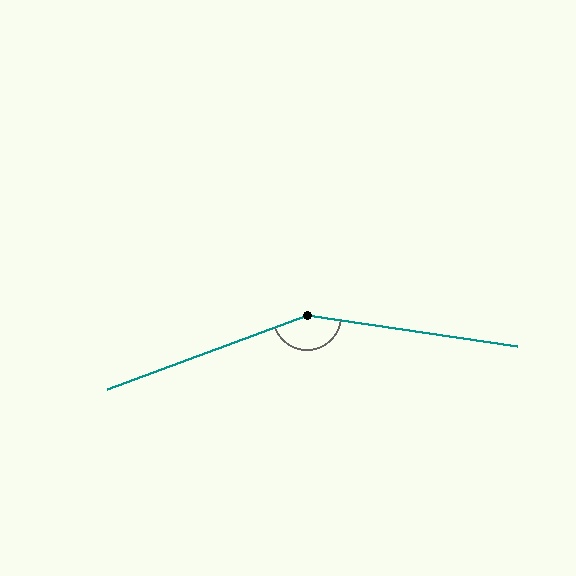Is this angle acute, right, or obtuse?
It is obtuse.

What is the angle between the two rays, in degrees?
Approximately 151 degrees.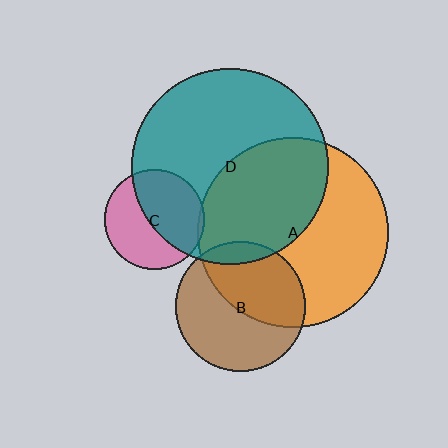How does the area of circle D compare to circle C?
Approximately 3.9 times.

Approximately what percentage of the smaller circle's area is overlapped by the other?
Approximately 50%.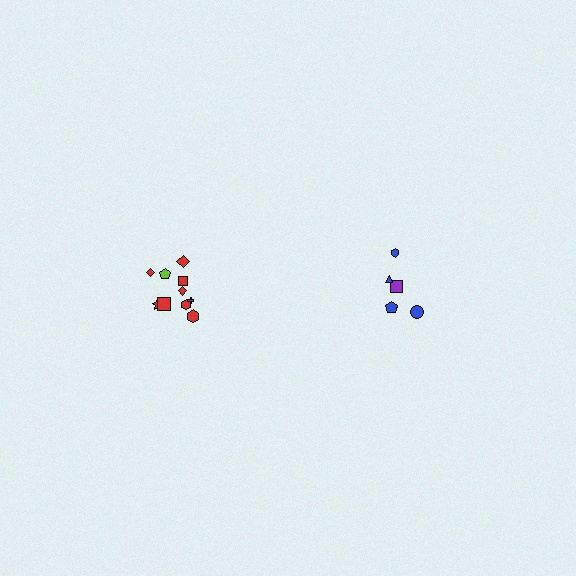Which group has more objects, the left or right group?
The left group.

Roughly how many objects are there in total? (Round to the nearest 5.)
Roughly 15 objects in total.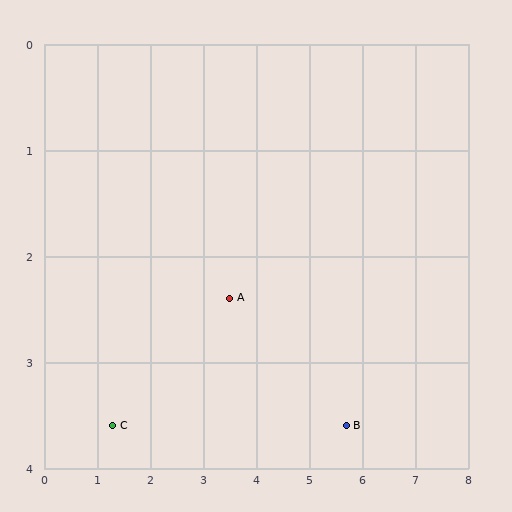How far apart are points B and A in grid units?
Points B and A are about 2.5 grid units apart.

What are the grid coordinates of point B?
Point B is at approximately (5.7, 3.6).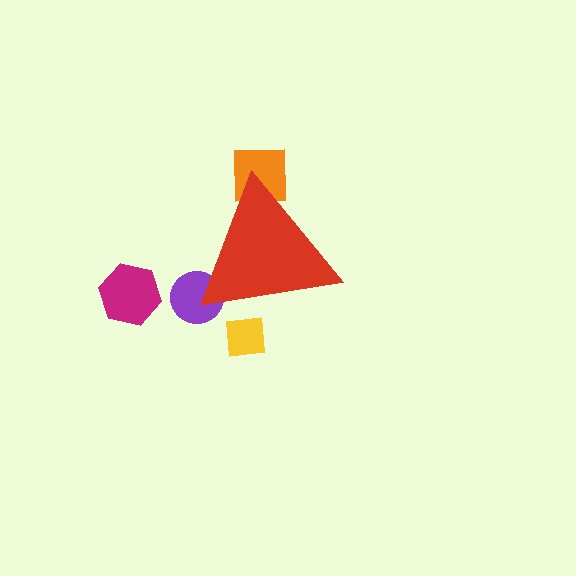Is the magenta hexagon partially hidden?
No, the magenta hexagon is fully visible.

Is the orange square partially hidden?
Yes, the orange square is partially hidden behind the red triangle.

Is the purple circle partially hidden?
Yes, the purple circle is partially hidden behind the red triangle.